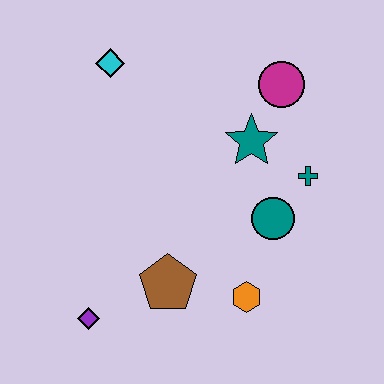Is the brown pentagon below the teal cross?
Yes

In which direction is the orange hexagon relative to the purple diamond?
The orange hexagon is to the right of the purple diamond.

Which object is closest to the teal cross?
The teal circle is closest to the teal cross.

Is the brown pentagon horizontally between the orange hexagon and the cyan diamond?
Yes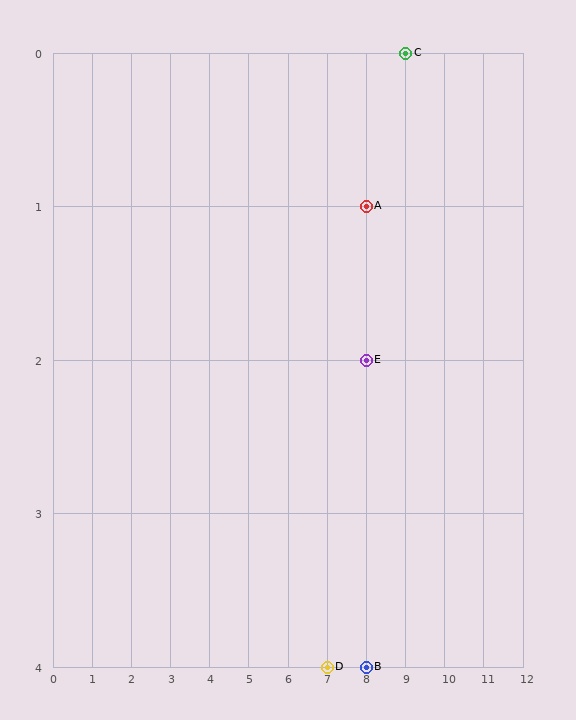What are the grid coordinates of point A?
Point A is at grid coordinates (8, 1).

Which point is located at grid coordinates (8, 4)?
Point B is at (8, 4).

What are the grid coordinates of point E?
Point E is at grid coordinates (8, 2).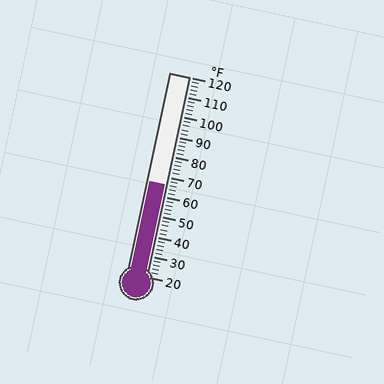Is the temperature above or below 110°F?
The temperature is below 110°F.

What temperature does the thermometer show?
The thermometer shows approximately 66°F.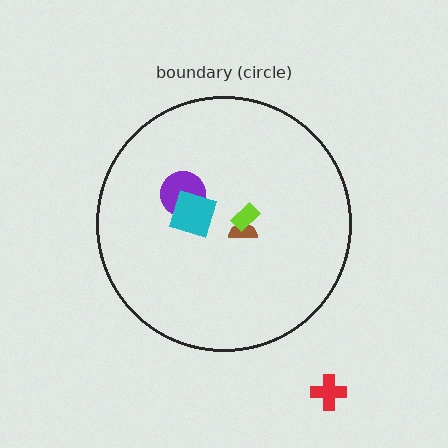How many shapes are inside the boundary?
4 inside, 1 outside.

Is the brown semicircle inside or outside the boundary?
Inside.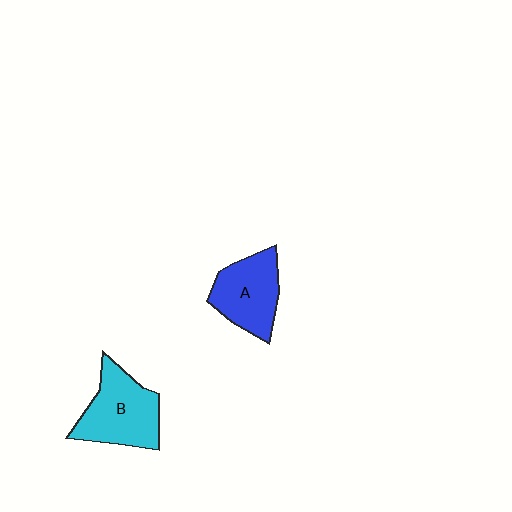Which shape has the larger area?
Shape B (cyan).